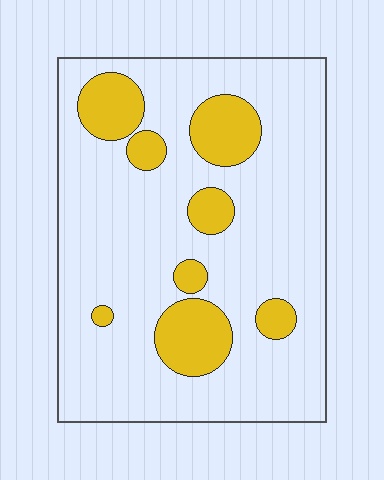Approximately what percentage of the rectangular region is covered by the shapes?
Approximately 20%.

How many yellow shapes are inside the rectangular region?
8.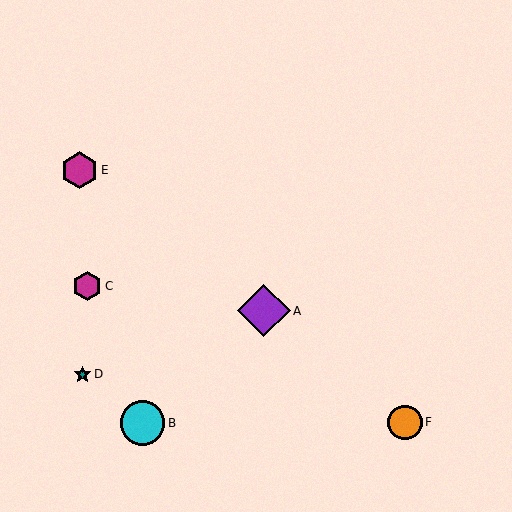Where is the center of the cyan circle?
The center of the cyan circle is at (142, 423).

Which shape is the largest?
The purple diamond (labeled A) is the largest.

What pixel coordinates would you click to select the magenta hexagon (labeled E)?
Click at (80, 170) to select the magenta hexagon E.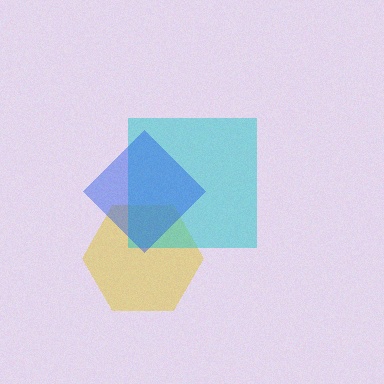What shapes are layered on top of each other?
The layered shapes are: a yellow hexagon, a cyan square, a blue diamond.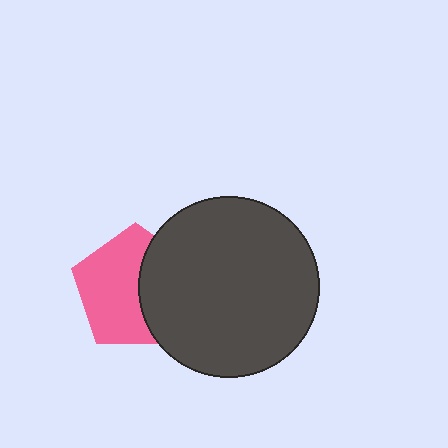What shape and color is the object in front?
The object in front is a dark gray circle.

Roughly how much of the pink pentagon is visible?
About half of it is visible (roughly 59%).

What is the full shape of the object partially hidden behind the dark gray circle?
The partially hidden object is a pink pentagon.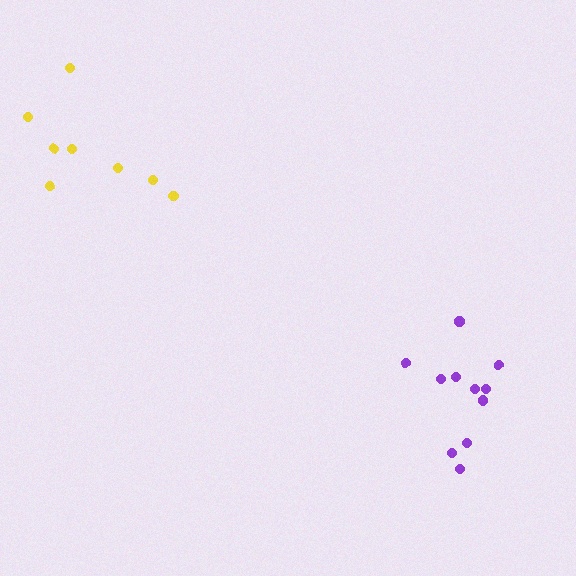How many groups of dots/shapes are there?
There are 2 groups.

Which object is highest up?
The yellow cluster is topmost.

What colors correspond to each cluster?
The clusters are colored: purple, yellow.